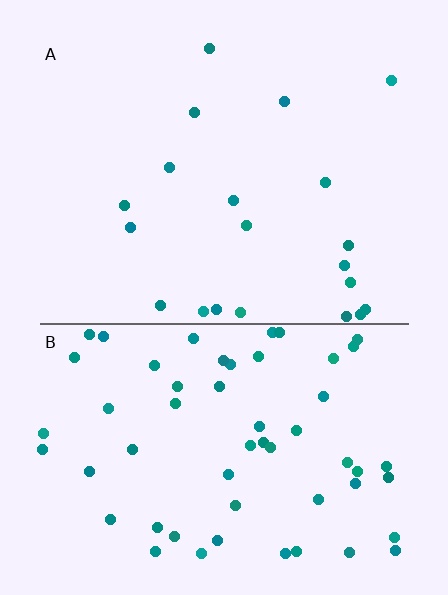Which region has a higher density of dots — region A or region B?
B (the bottom).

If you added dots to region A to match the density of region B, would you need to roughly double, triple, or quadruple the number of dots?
Approximately triple.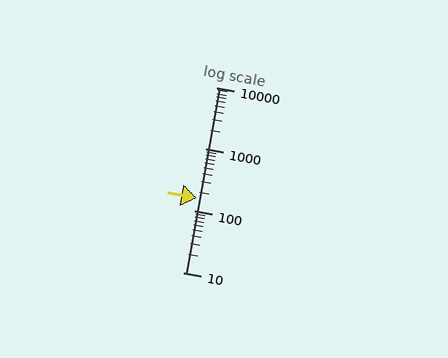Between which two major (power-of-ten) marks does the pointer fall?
The pointer is between 100 and 1000.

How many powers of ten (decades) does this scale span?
The scale spans 3 decades, from 10 to 10000.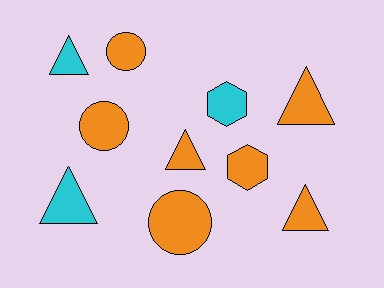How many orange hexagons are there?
There is 1 orange hexagon.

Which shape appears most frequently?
Triangle, with 5 objects.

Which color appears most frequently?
Orange, with 7 objects.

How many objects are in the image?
There are 10 objects.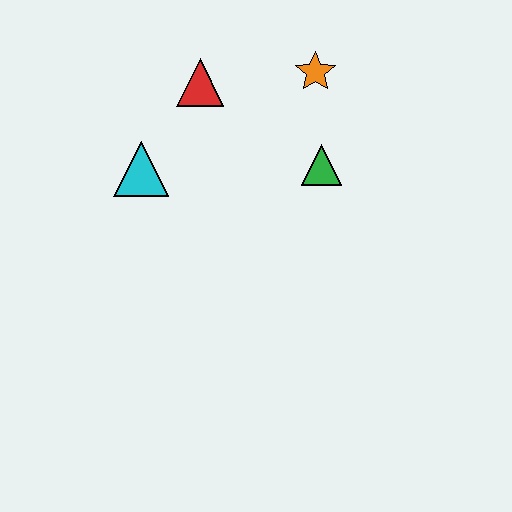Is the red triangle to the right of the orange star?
No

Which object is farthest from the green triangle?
The cyan triangle is farthest from the green triangle.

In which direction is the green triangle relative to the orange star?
The green triangle is below the orange star.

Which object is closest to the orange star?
The green triangle is closest to the orange star.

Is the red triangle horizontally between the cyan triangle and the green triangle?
Yes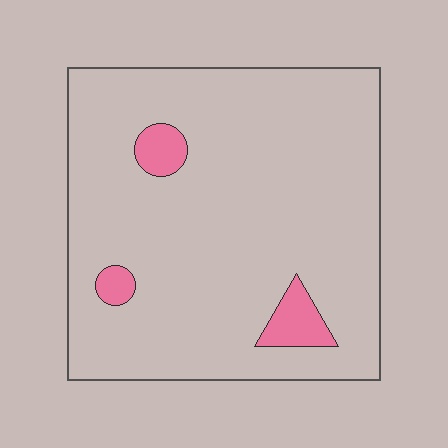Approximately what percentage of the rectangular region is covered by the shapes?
Approximately 5%.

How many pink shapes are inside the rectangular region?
3.